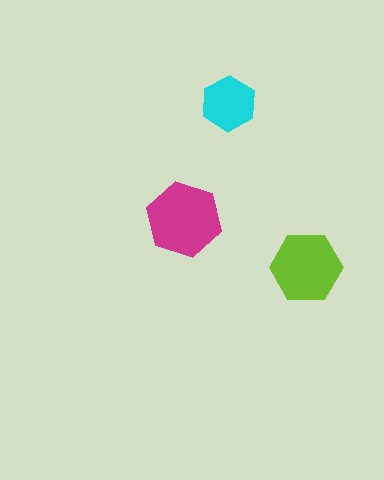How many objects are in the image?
There are 3 objects in the image.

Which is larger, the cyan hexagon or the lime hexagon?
The lime one.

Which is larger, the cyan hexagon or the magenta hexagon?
The magenta one.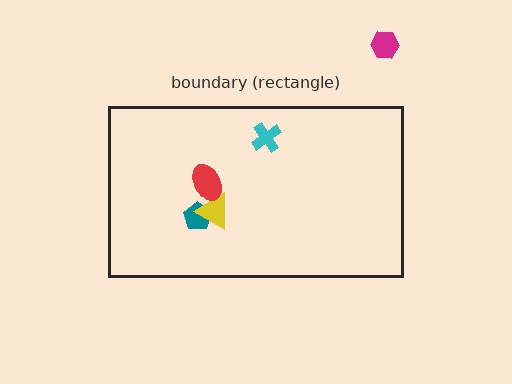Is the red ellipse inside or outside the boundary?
Inside.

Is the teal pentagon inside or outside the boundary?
Inside.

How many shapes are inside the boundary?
4 inside, 1 outside.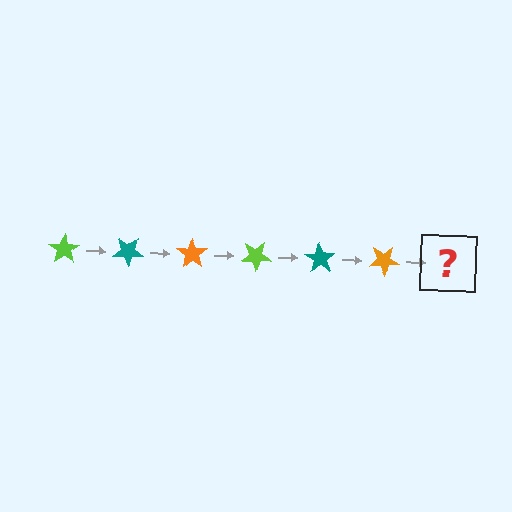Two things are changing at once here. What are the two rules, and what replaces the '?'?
The two rules are that it rotates 35 degrees each step and the color cycles through lime, teal, and orange. The '?' should be a lime star, rotated 210 degrees from the start.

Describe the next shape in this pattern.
It should be a lime star, rotated 210 degrees from the start.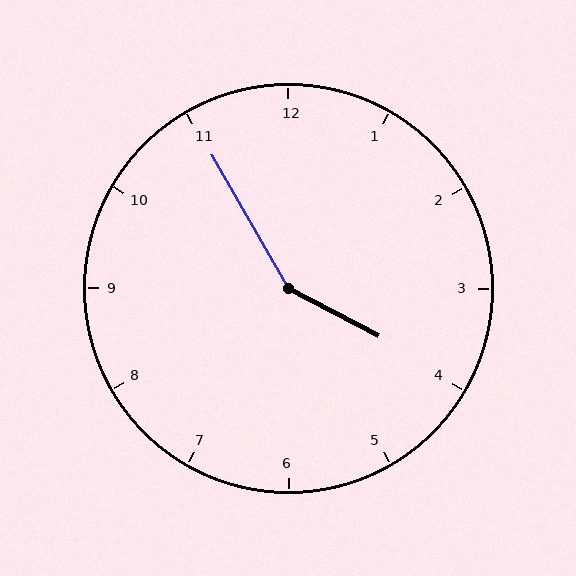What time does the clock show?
3:55.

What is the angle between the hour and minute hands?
Approximately 148 degrees.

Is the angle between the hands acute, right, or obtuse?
It is obtuse.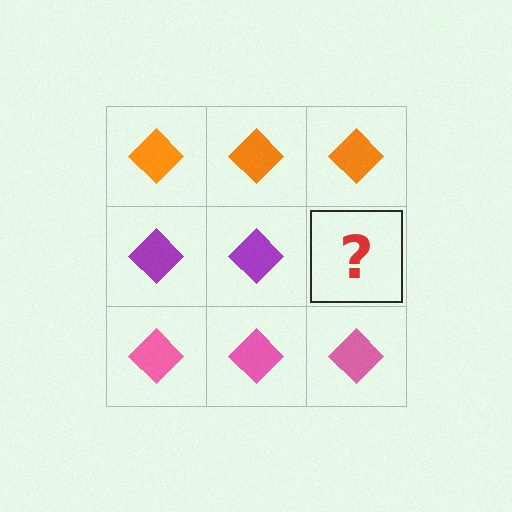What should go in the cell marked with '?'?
The missing cell should contain a purple diamond.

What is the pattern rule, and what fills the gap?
The rule is that each row has a consistent color. The gap should be filled with a purple diamond.